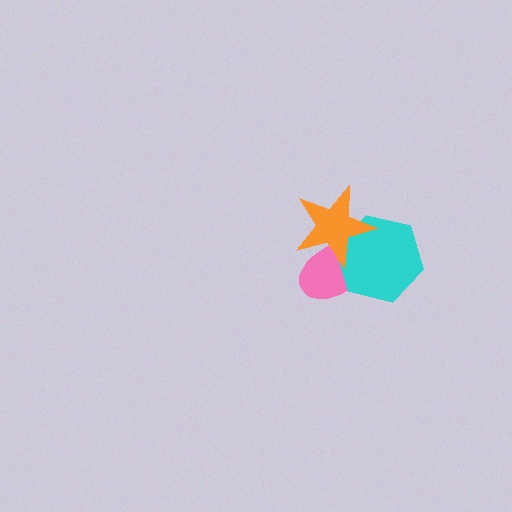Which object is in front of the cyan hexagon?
The orange star is in front of the cyan hexagon.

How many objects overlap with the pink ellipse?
2 objects overlap with the pink ellipse.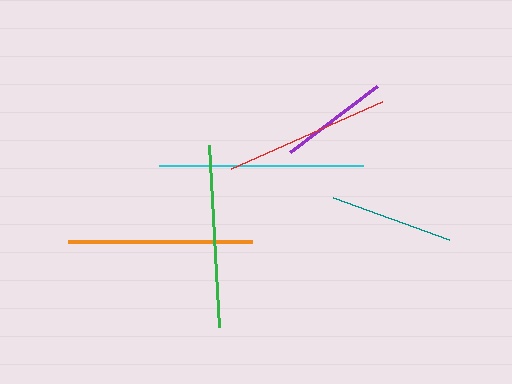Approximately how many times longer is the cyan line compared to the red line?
The cyan line is approximately 1.2 times the length of the red line.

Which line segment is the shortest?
The purple line is the shortest at approximately 109 pixels.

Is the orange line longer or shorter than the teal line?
The orange line is longer than the teal line.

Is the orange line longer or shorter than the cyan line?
The cyan line is longer than the orange line.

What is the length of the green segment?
The green segment is approximately 183 pixels long.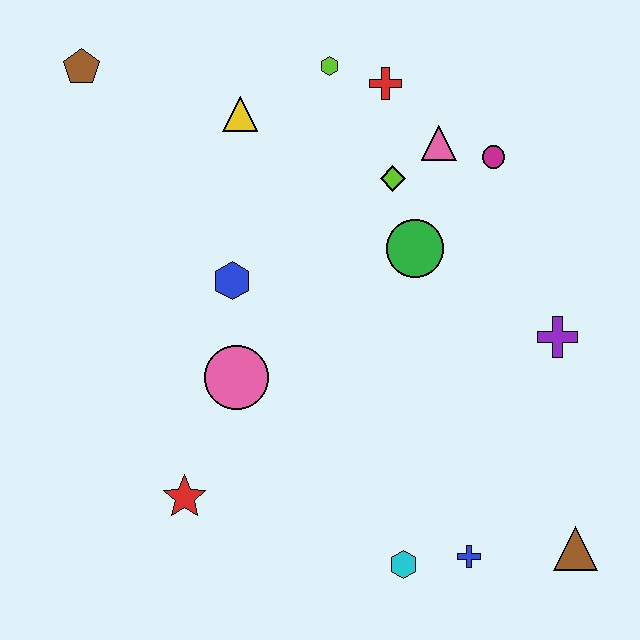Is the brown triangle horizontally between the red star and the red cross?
No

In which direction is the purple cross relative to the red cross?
The purple cross is below the red cross.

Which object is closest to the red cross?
The lime hexagon is closest to the red cross.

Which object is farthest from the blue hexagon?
The brown triangle is farthest from the blue hexagon.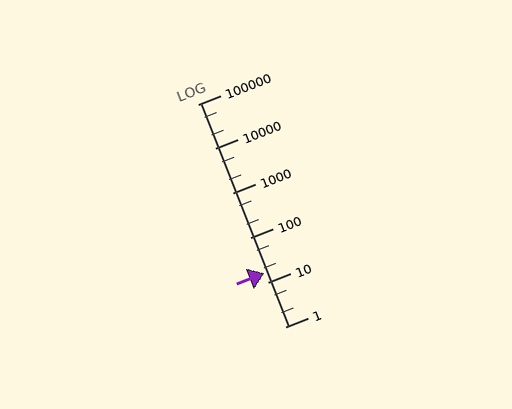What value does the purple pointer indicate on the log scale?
The pointer indicates approximately 16.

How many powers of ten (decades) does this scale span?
The scale spans 5 decades, from 1 to 100000.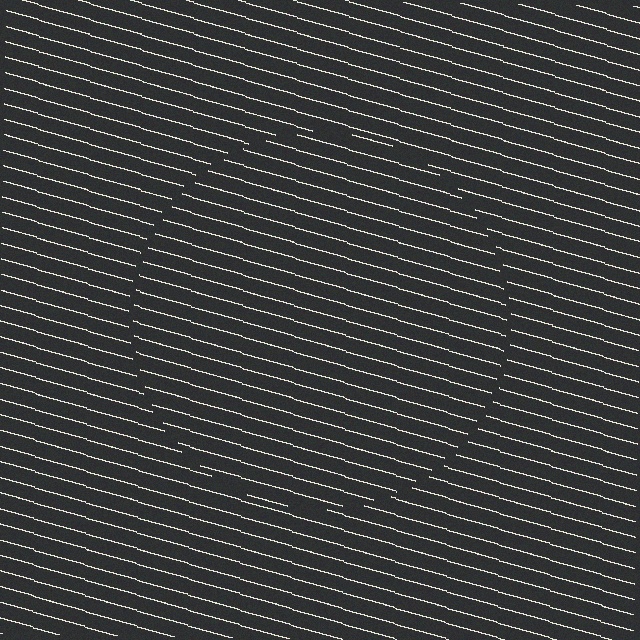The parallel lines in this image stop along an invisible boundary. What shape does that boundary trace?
An illusory circle. The interior of the shape contains the same grating, shifted by half a period — the contour is defined by the phase discontinuity where line-ends from the inner and outer gratings abut.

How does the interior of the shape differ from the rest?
The interior of the shape contains the same grating, shifted by half a period — the contour is defined by the phase discontinuity where line-ends from the inner and outer gratings abut.